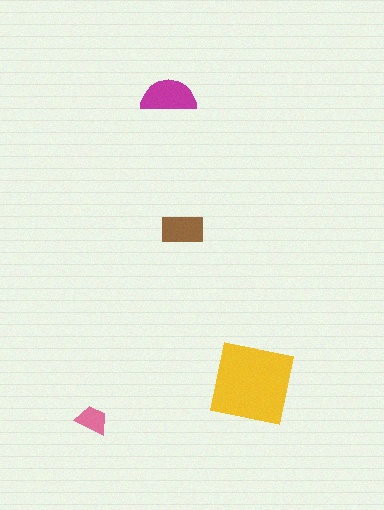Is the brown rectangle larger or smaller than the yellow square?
Smaller.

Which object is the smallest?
The pink trapezoid.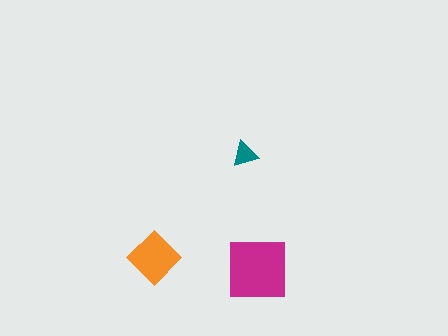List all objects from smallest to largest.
The teal triangle, the orange diamond, the magenta square.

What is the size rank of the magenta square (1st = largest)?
1st.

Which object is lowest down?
The magenta square is bottommost.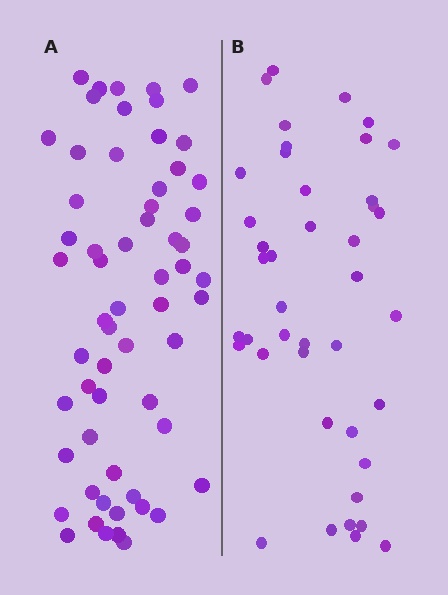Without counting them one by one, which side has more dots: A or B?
Region A (the left region) has more dots.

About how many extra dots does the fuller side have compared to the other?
Region A has approximately 20 more dots than region B.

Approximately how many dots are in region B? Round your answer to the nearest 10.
About 40 dots. (The exact count is 42, which rounds to 40.)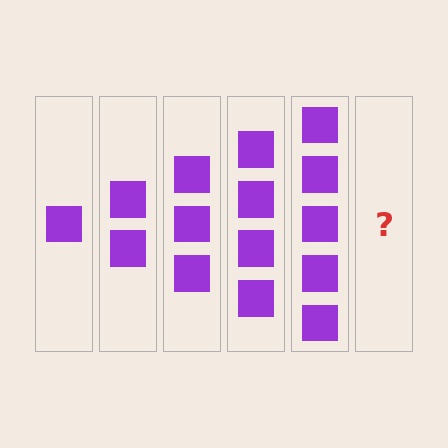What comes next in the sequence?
The next element should be 6 squares.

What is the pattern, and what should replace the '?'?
The pattern is that each step adds one more square. The '?' should be 6 squares.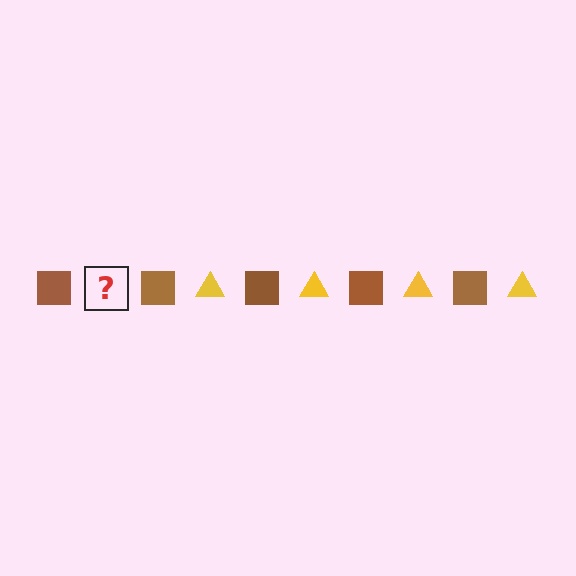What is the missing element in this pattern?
The missing element is a yellow triangle.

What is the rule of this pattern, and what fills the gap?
The rule is that the pattern alternates between brown square and yellow triangle. The gap should be filled with a yellow triangle.